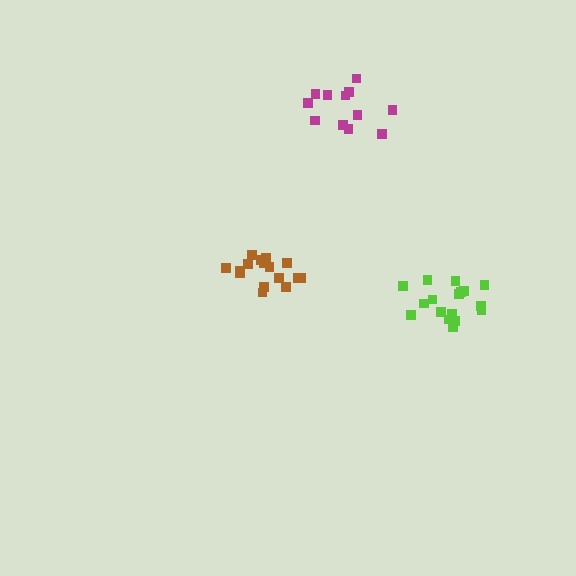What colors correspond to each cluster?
The clusters are colored: brown, magenta, lime.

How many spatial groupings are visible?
There are 3 spatial groupings.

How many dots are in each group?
Group 1: 16 dots, Group 2: 12 dots, Group 3: 17 dots (45 total).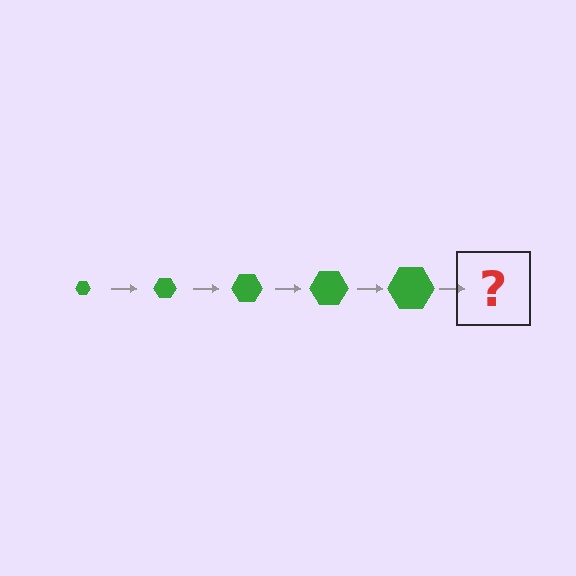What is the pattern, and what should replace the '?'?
The pattern is that the hexagon gets progressively larger each step. The '?' should be a green hexagon, larger than the previous one.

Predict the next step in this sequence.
The next step is a green hexagon, larger than the previous one.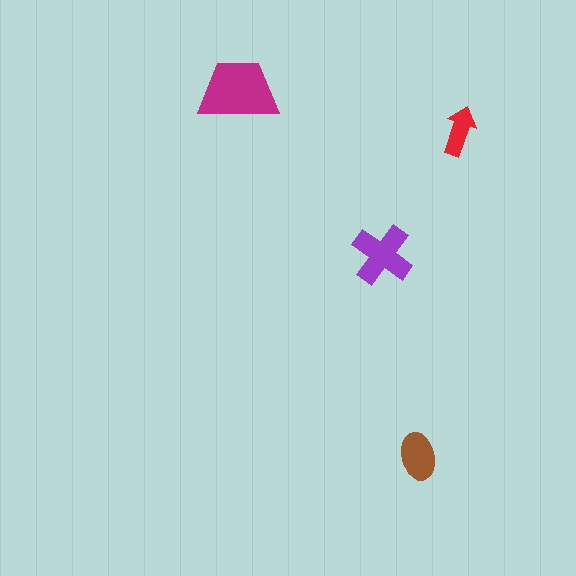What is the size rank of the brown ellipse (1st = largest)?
3rd.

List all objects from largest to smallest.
The magenta trapezoid, the purple cross, the brown ellipse, the red arrow.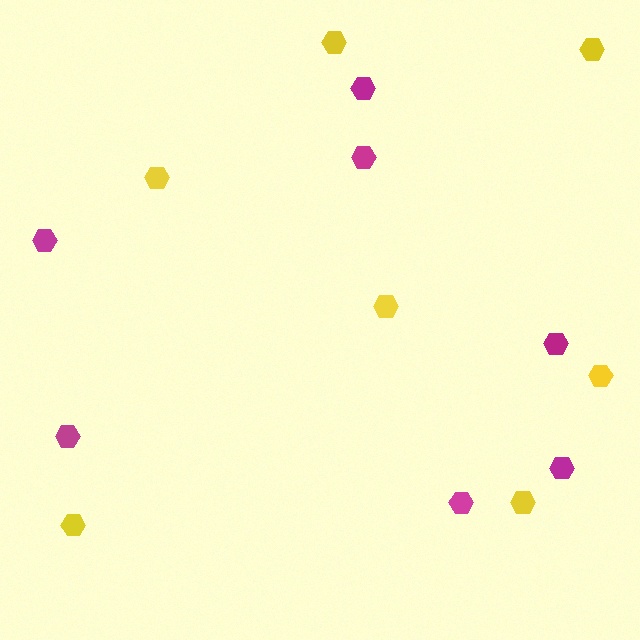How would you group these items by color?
There are 2 groups: one group of magenta hexagons (7) and one group of yellow hexagons (7).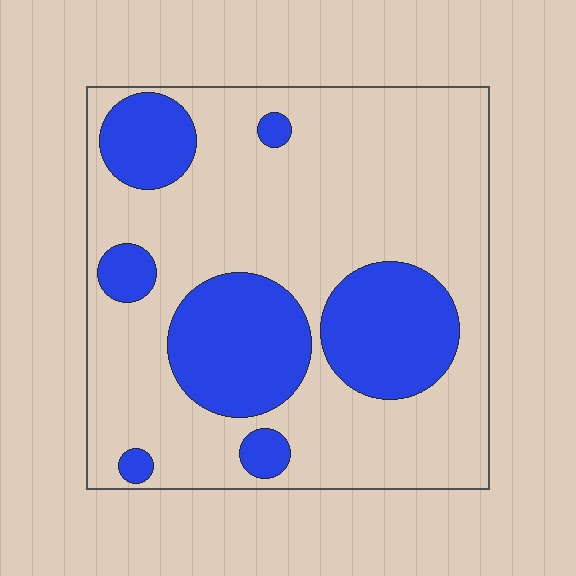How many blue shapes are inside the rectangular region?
7.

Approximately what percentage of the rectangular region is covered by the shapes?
Approximately 30%.